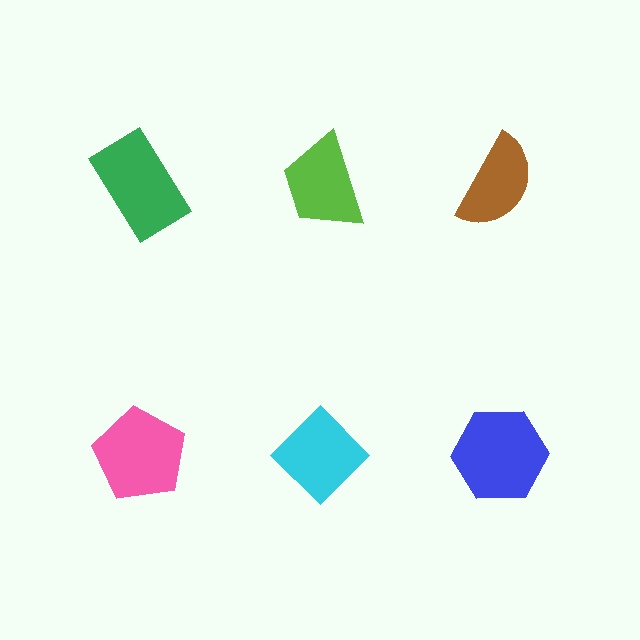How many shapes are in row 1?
3 shapes.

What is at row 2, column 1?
A pink pentagon.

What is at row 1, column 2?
A lime trapezoid.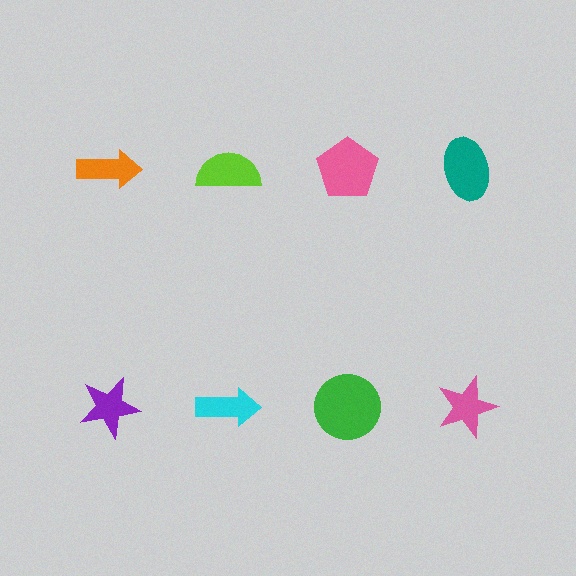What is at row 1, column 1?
An orange arrow.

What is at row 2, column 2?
A cyan arrow.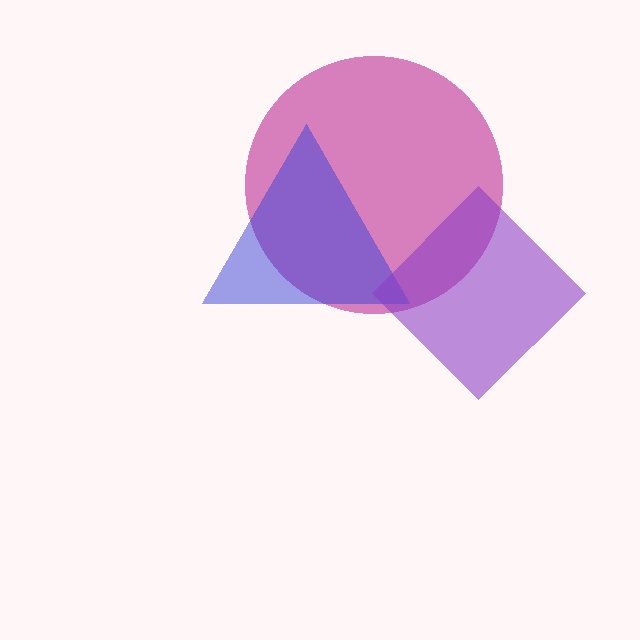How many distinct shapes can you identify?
There are 3 distinct shapes: a magenta circle, a blue triangle, a purple diamond.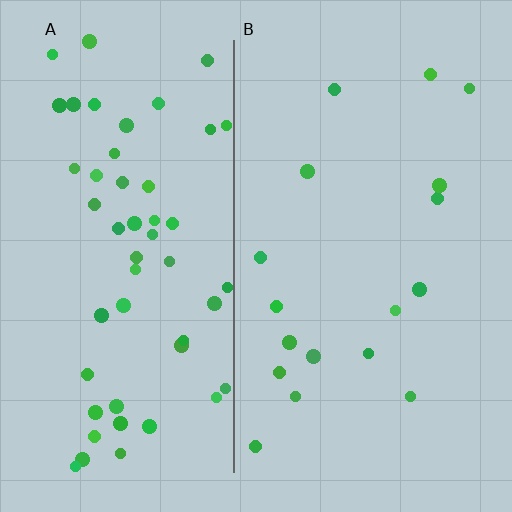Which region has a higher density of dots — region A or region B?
A (the left).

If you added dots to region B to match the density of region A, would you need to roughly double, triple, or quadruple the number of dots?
Approximately triple.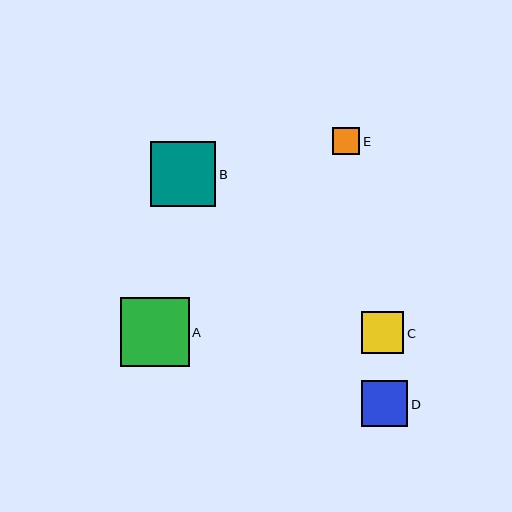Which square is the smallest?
Square E is the smallest with a size of approximately 28 pixels.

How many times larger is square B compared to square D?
Square B is approximately 1.4 times the size of square D.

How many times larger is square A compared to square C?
Square A is approximately 1.6 times the size of square C.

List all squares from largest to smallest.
From largest to smallest: A, B, D, C, E.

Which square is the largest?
Square A is the largest with a size of approximately 69 pixels.